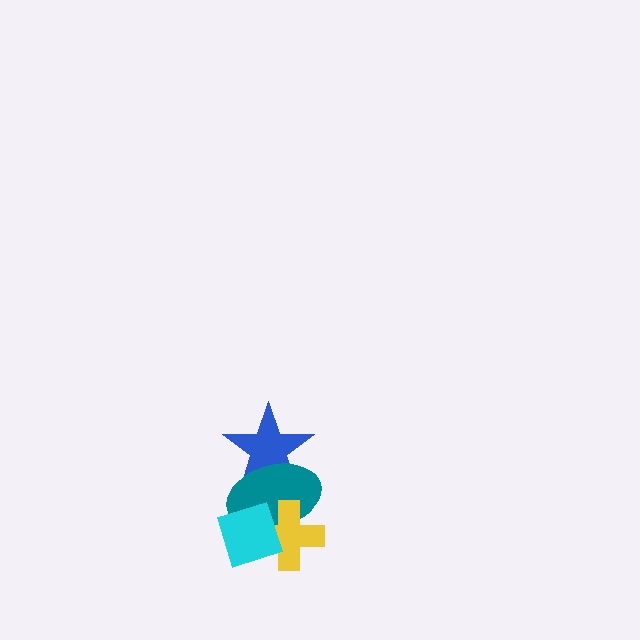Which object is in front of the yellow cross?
The cyan diamond is in front of the yellow cross.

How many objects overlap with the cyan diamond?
2 objects overlap with the cyan diamond.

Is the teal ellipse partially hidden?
Yes, it is partially covered by another shape.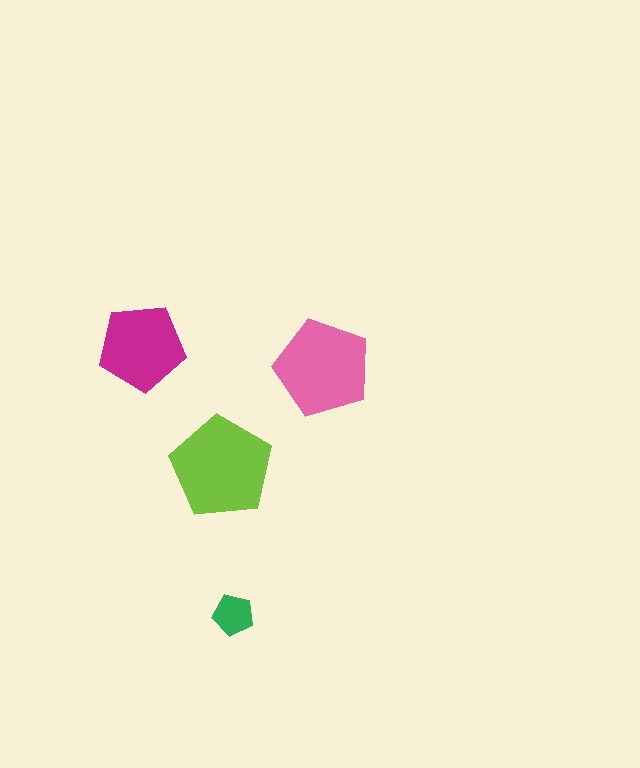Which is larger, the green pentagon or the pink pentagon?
The pink one.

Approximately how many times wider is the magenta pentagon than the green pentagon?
About 2 times wider.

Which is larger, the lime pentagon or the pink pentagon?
The lime one.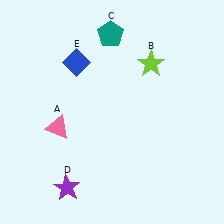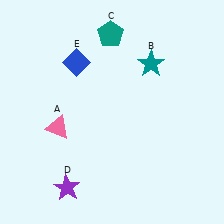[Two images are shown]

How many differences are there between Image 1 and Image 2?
There is 1 difference between the two images.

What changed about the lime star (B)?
In Image 1, B is lime. In Image 2, it changed to teal.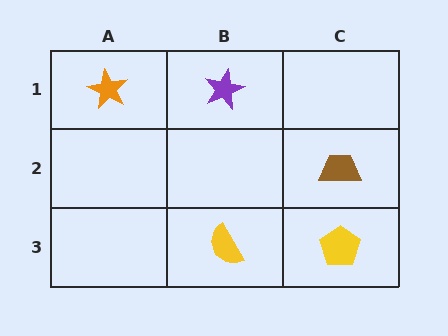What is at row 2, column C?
A brown trapezoid.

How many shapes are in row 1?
2 shapes.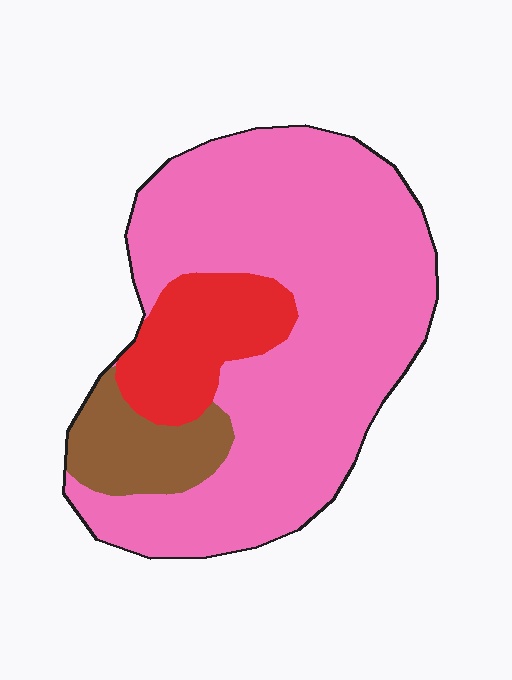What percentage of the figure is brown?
Brown takes up about one eighth (1/8) of the figure.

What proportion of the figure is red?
Red takes up about one sixth (1/6) of the figure.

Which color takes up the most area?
Pink, at roughly 75%.